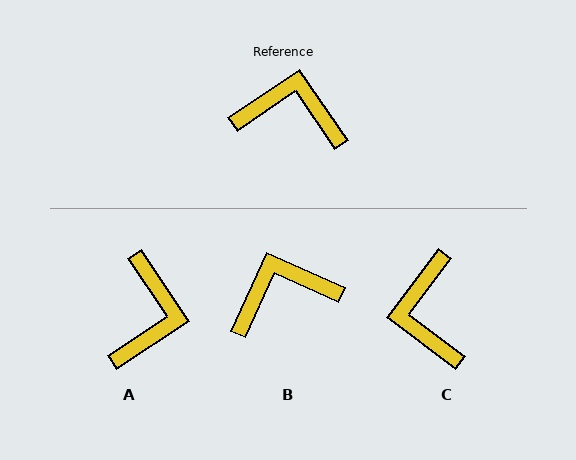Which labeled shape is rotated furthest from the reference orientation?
C, about 109 degrees away.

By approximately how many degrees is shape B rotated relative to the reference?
Approximately 32 degrees counter-clockwise.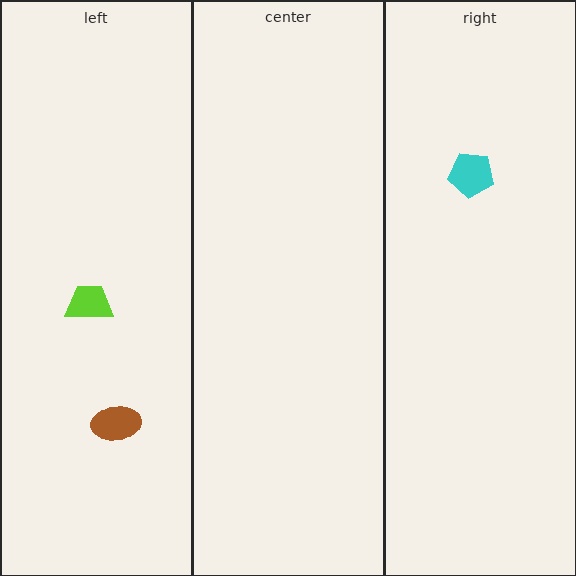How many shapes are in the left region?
2.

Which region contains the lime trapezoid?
The left region.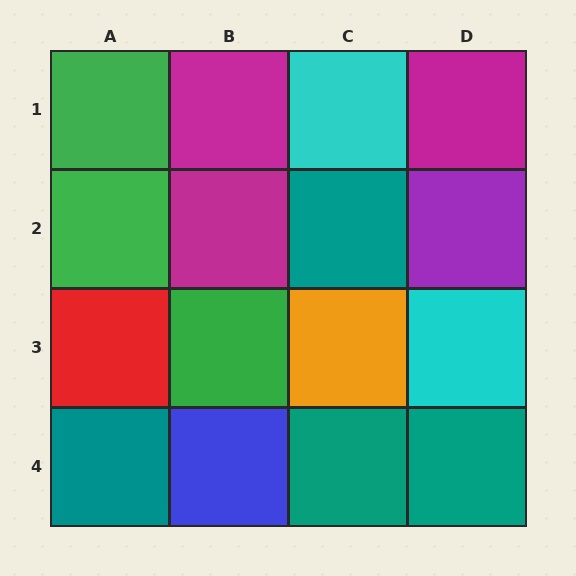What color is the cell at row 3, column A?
Red.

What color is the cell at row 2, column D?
Purple.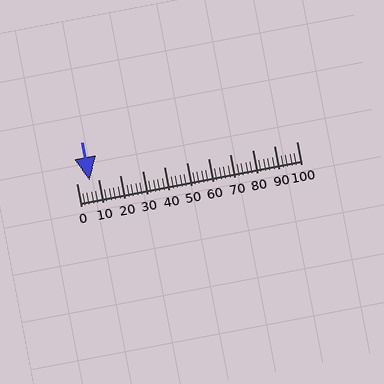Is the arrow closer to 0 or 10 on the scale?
The arrow is closer to 10.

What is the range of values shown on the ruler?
The ruler shows values from 0 to 100.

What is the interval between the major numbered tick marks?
The major tick marks are spaced 10 units apart.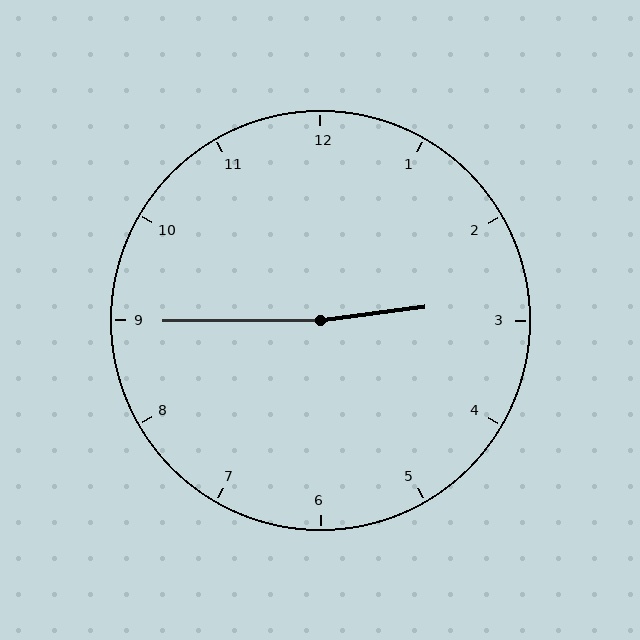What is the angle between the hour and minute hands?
Approximately 172 degrees.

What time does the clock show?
2:45.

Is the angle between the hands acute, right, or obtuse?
It is obtuse.